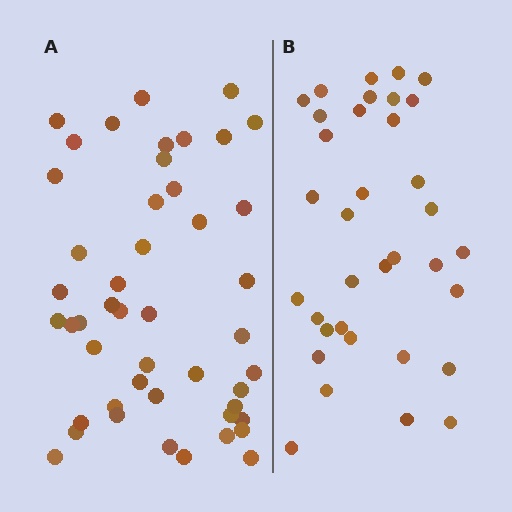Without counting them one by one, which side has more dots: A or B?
Region A (the left region) has more dots.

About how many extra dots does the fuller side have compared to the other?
Region A has roughly 12 or so more dots than region B.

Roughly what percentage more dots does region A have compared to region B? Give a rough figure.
About 35% more.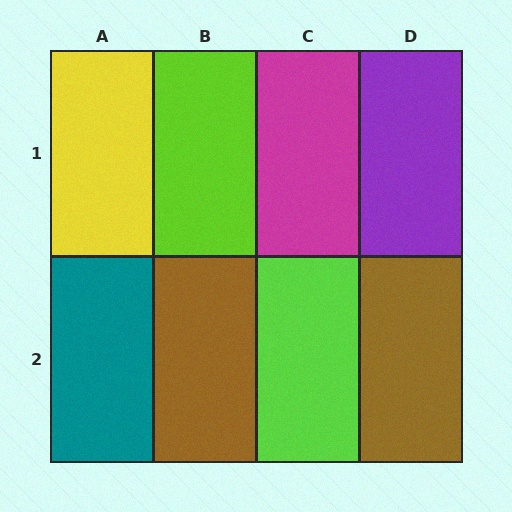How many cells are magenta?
1 cell is magenta.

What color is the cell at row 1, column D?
Purple.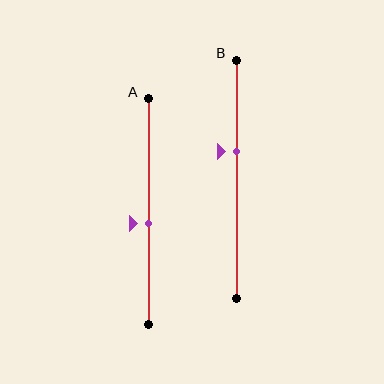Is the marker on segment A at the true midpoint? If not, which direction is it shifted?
No, the marker on segment A is shifted downward by about 6% of the segment length.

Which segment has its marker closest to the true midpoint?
Segment A has its marker closest to the true midpoint.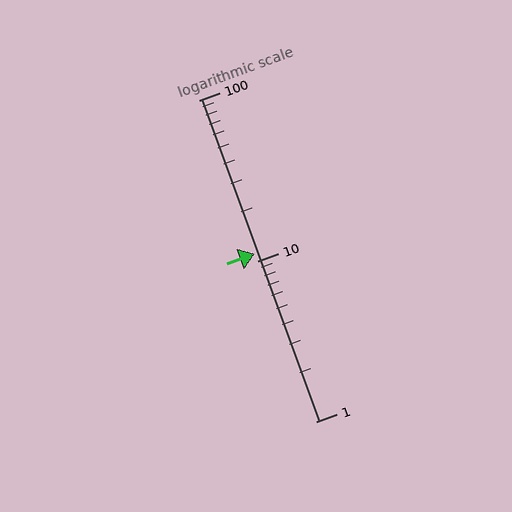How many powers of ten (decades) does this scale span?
The scale spans 2 decades, from 1 to 100.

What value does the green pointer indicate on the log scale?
The pointer indicates approximately 11.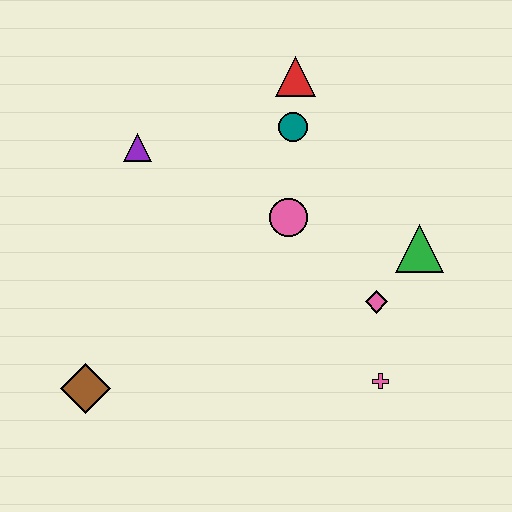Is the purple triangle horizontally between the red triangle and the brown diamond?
Yes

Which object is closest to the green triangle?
The pink diamond is closest to the green triangle.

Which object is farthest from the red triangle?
The brown diamond is farthest from the red triangle.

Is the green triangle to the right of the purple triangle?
Yes